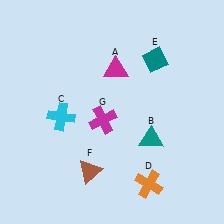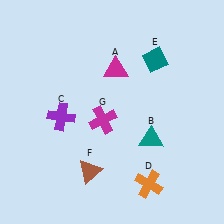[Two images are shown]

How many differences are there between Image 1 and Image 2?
There is 1 difference between the two images.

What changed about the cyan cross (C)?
In Image 1, C is cyan. In Image 2, it changed to purple.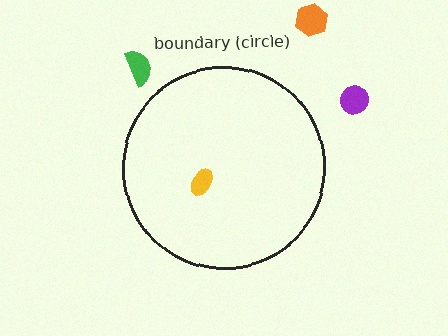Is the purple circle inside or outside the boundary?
Outside.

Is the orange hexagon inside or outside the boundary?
Outside.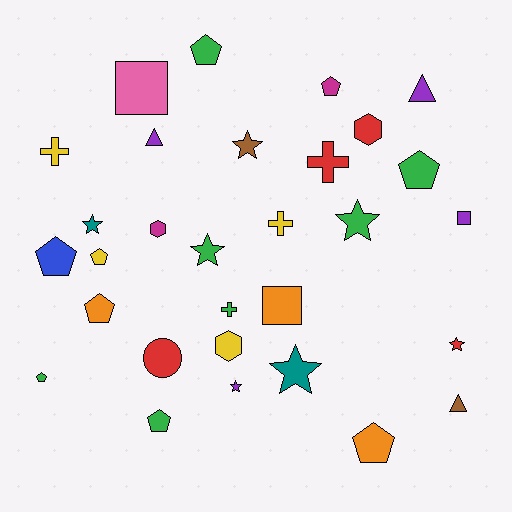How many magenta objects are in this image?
There are 2 magenta objects.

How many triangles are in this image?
There are 3 triangles.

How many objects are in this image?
There are 30 objects.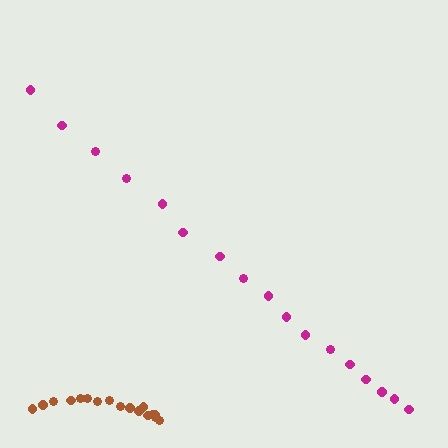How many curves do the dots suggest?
There are 2 distinct paths.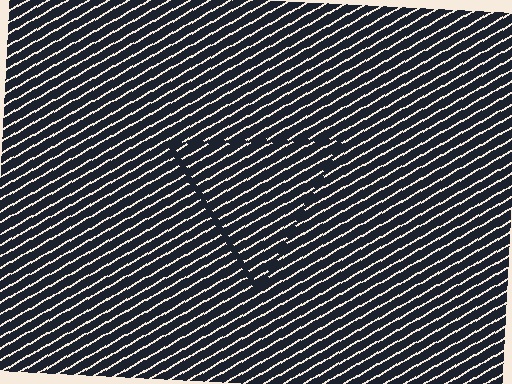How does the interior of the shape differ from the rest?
The interior of the shape contains the same grating, shifted by half a period — the contour is defined by the phase discontinuity where line-ends from the inner and outer gratings abut.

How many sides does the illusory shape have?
3 sides — the line-ends trace a triangle.